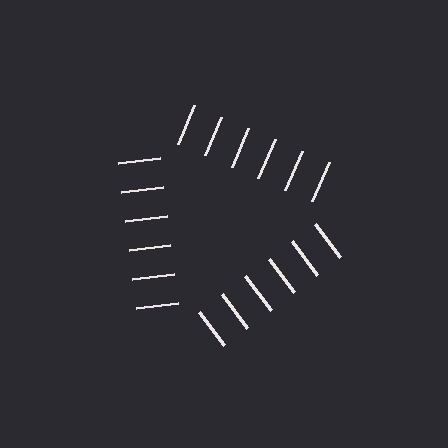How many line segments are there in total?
18 — 6 along each of the 3 edges.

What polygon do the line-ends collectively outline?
An illusory triangle — the line segments terminate on its edges but no continuous stroke is drawn.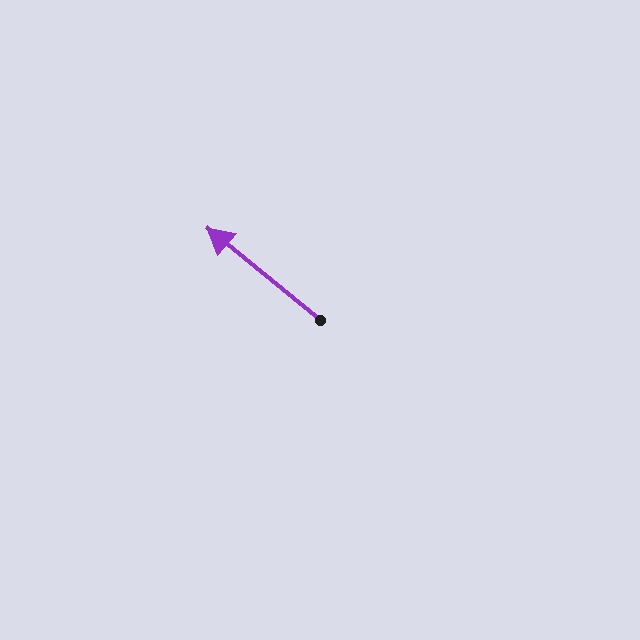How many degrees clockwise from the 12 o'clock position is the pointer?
Approximately 309 degrees.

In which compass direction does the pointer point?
Northwest.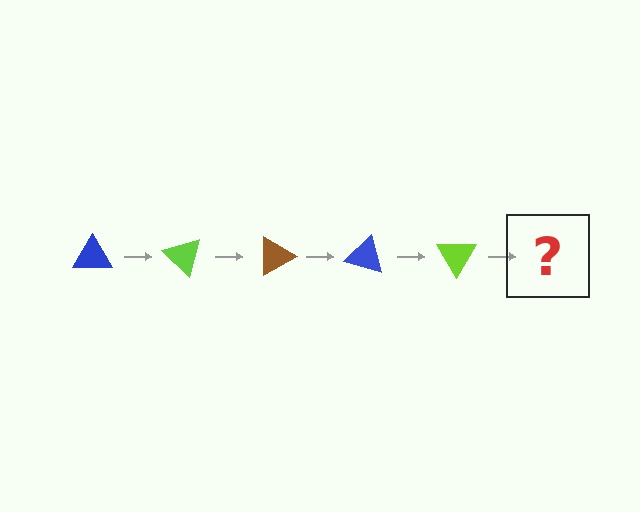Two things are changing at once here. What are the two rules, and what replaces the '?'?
The two rules are that it rotates 45 degrees each step and the color cycles through blue, lime, and brown. The '?' should be a brown triangle, rotated 225 degrees from the start.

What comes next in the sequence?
The next element should be a brown triangle, rotated 225 degrees from the start.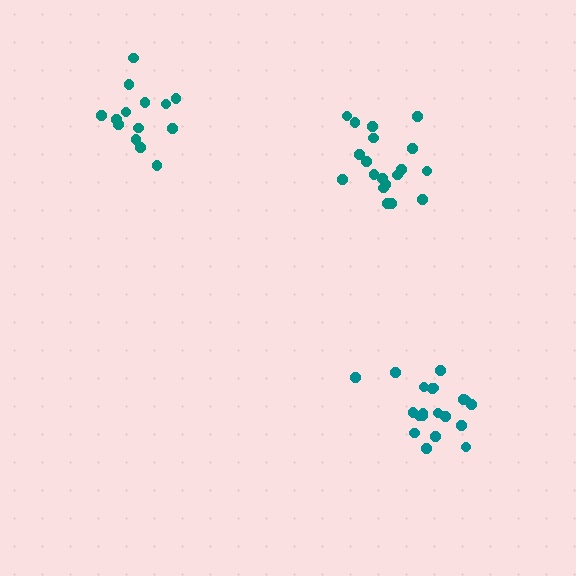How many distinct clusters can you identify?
There are 3 distinct clusters.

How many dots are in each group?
Group 1: 14 dots, Group 2: 20 dots, Group 3: 19 dots (53 total).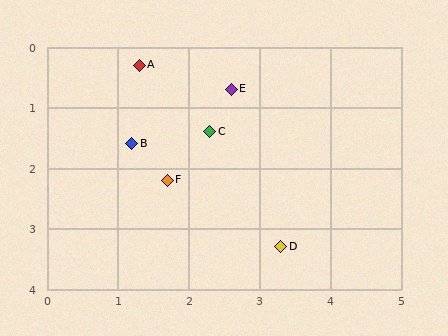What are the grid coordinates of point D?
Point D is at approximately (3.3, 3.3).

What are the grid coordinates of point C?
Point C is at approximately (2.3, 1.4).